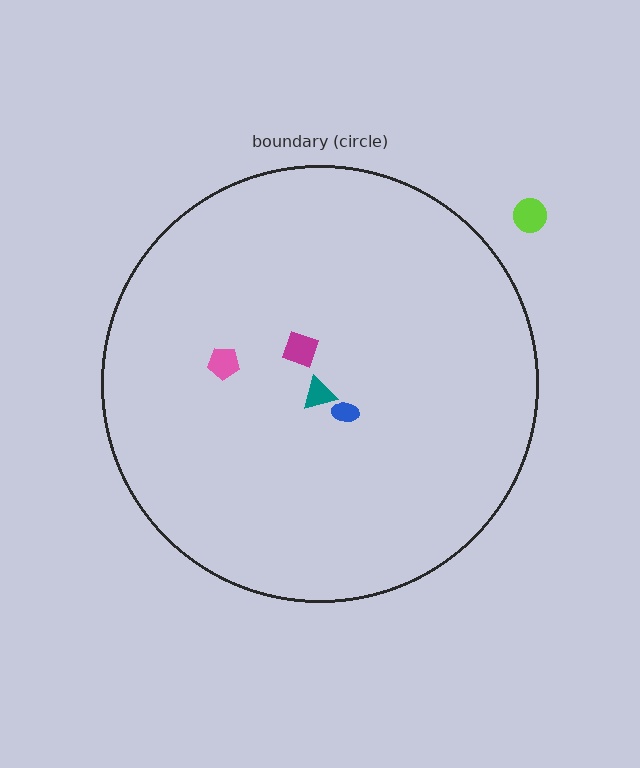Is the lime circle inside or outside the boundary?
Outside.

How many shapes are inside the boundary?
4 inside, 1 outside.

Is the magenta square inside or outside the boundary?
Inside.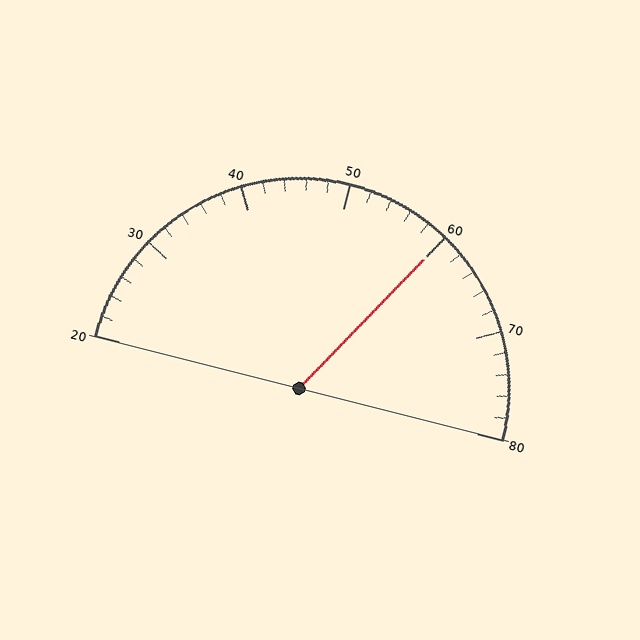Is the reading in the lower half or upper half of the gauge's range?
The reading is in the upper half of the range (20 to 80).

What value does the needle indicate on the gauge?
The needle indicates approximately 60.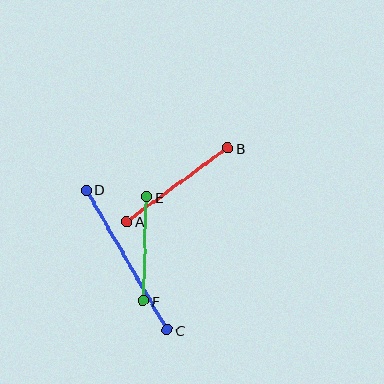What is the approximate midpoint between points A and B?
The midpoint is at approximately (177, 185) pixels.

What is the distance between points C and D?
The distance is approximately 161 pixels.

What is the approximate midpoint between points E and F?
The midpoint is at approximately (145, 249) pixels.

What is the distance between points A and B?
The distance is approximately 125 pixels.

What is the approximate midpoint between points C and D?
The midpoint is at approximately (127, 260) pixels.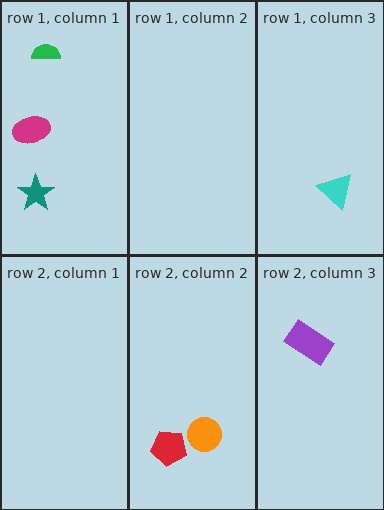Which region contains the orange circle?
The row 2, column 2 region.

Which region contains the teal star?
The row 1, column 1 region.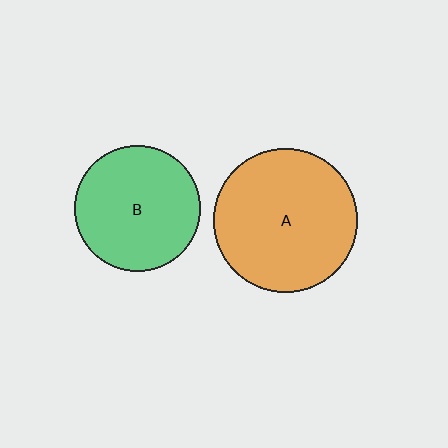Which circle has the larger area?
Circle A (orange).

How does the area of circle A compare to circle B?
Approximately 1.3 times.